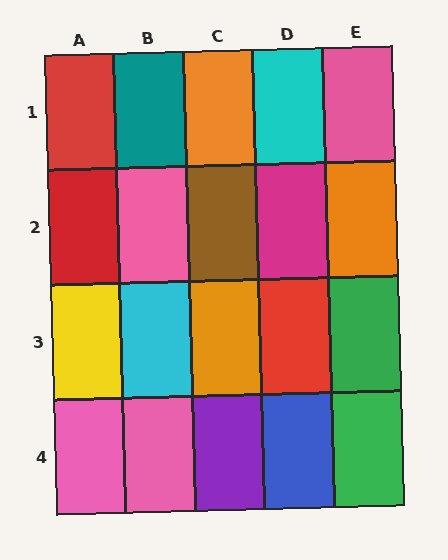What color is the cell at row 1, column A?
Red.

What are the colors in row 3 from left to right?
Yellow, cyan, orange, red, green.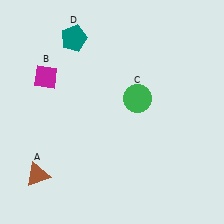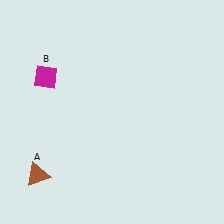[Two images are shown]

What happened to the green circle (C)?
The green circle (C) was removed in Image 2. It was in the top-right area of Image 1.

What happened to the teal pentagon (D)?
The teal pentagon (D) was removed in Image 2. It was in the top-left area of Image 1.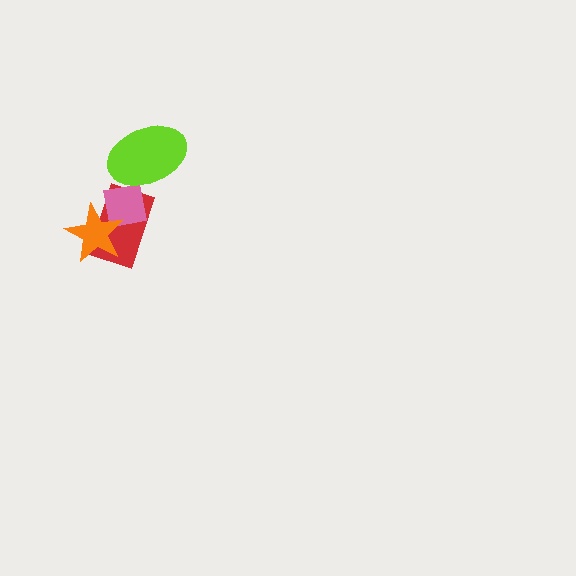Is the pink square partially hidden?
Yes, it is partially covered by another shape.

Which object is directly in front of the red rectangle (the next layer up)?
The pink square is directly in front of the red rectangle.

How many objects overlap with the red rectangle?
2 objects overlap with the red rectangle.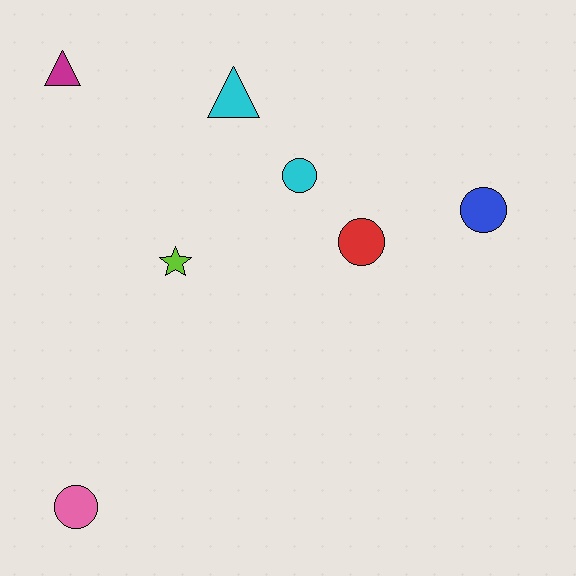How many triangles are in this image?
There are 2 triangles.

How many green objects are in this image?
There are no green objects.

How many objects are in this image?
There are 7 objects.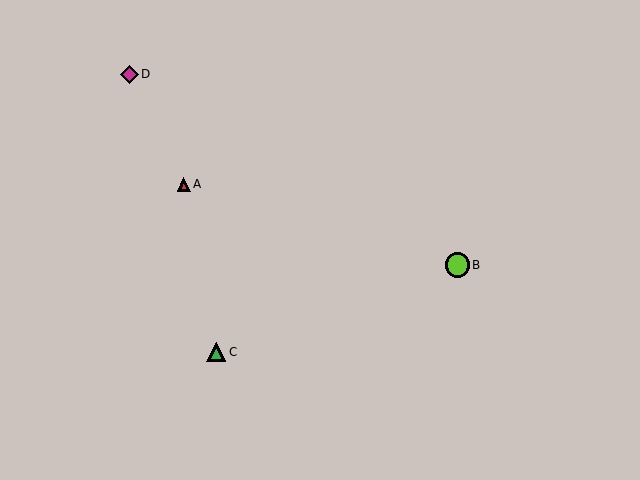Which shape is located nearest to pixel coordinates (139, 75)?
The magenta diamond (labeled D) at (129, 74) is nearest to that location.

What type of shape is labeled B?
Shape B is a lime circle.